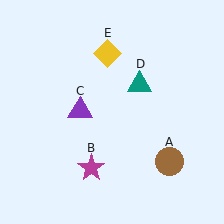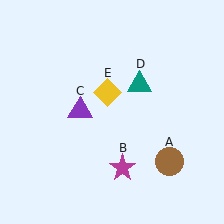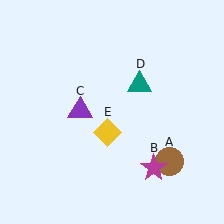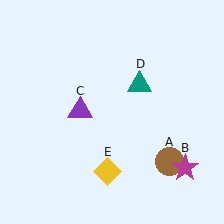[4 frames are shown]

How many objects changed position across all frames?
2 objects changed position: magenta star (object B), yellow diamond (object E).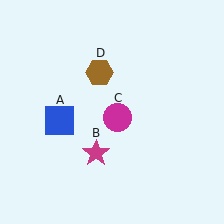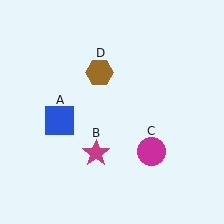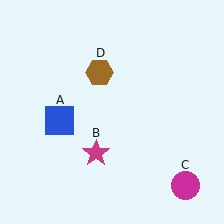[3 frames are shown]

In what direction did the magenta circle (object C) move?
The magenta circle (object C) moved down and to the right.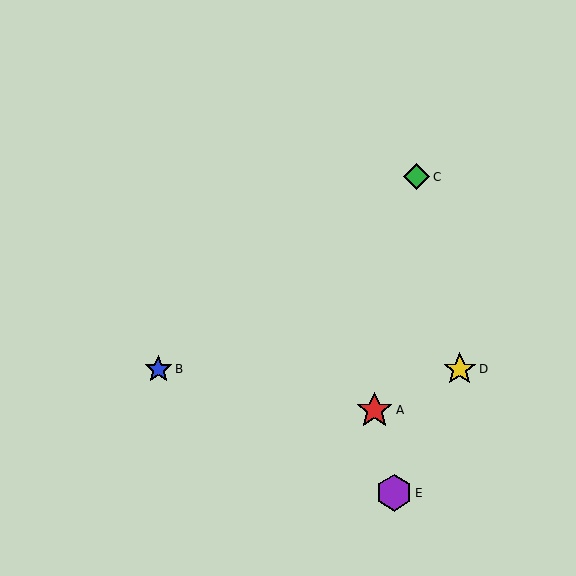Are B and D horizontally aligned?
Yes, both are at y≈369.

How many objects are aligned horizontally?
2 objects (B, D) are aligned horizontally.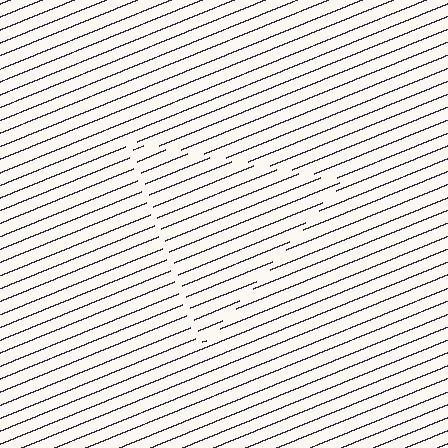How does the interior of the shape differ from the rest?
The interior of the shape contains the same grating, shifted by half a period — the contour is defined by the phase discontinuity where line-ends from the inner and outer gratings abut.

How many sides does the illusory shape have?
3 sides — the line-ends trace a triangle.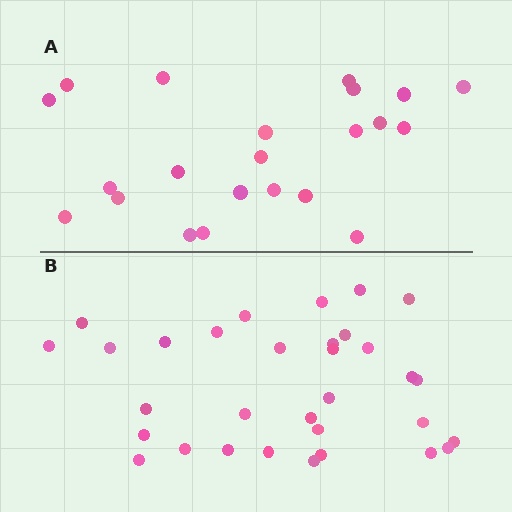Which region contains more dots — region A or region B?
Region B (the bottom region) has more dots.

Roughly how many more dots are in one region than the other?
Region B has roughly 10 or so more dots than region A.